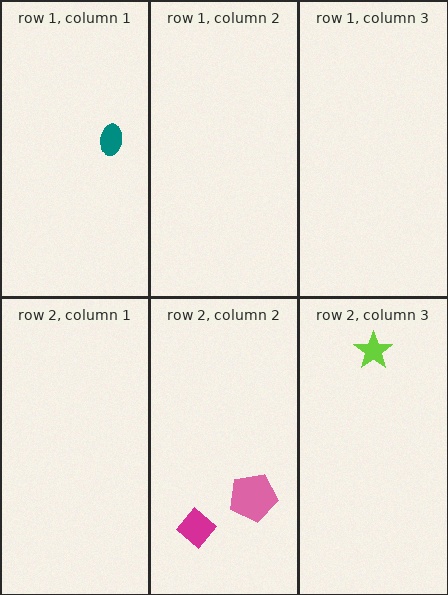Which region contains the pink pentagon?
The row 2, column 2 region.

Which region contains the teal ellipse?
The row 1, column 1 region.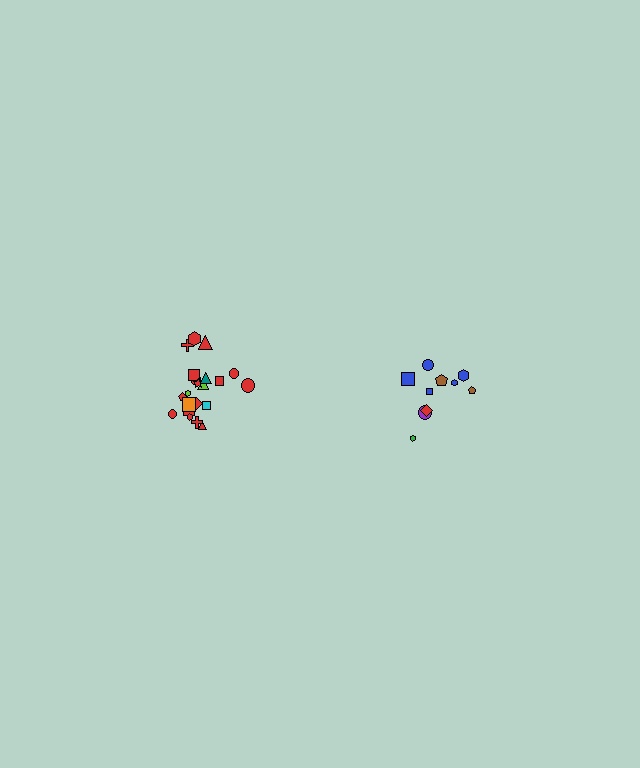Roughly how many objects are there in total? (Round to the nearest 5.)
Roughly 30 objects in total.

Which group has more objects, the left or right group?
The left group.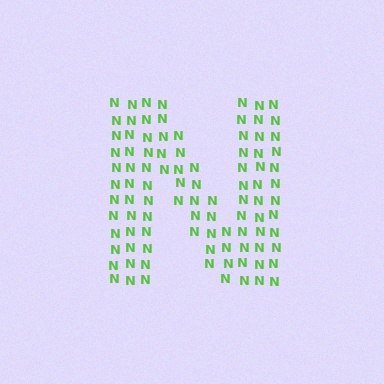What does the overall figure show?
The overall figure shows the letter N.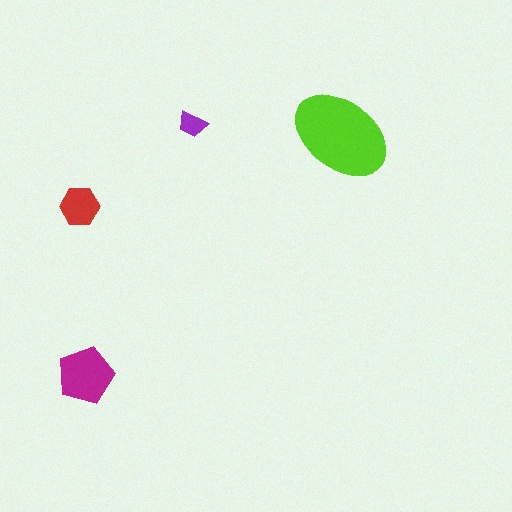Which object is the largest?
The lime ellipse.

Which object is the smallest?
The purple trapezoid.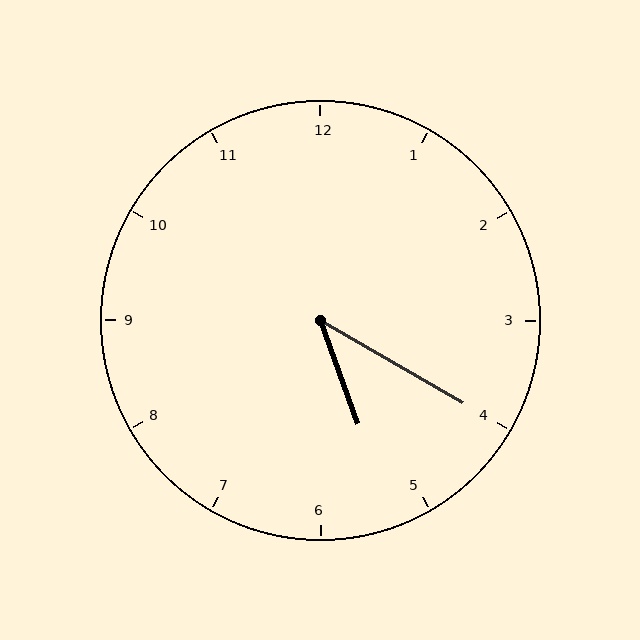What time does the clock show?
5:20.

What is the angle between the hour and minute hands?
Approximately 40 degrees.